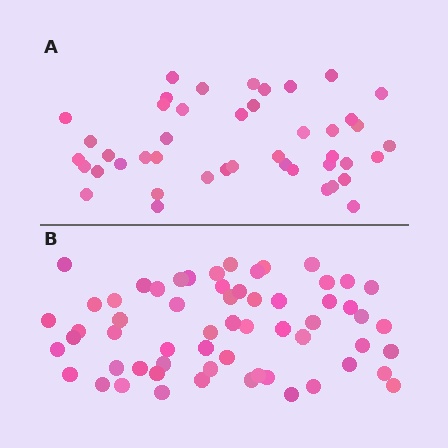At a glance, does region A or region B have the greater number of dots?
Region B (the bottom region) has more dots.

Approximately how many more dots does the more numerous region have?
Region B has approximately 15 more dots than region A.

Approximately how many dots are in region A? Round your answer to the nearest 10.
About 40 dots. (The exact count is 44, which rounds to 40.)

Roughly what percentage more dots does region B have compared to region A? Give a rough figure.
About 35% more.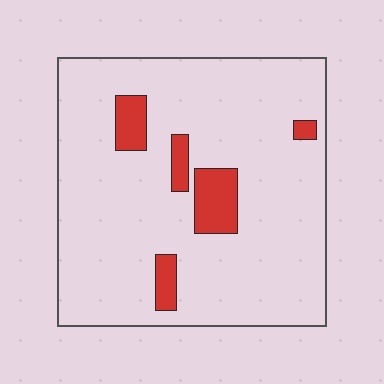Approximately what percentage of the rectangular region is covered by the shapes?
Approximately 10%.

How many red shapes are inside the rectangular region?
5.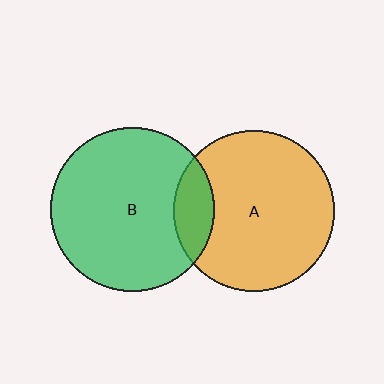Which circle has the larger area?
Circle B (green).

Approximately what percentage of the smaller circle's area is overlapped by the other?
Approximately 15%.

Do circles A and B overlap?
Yes.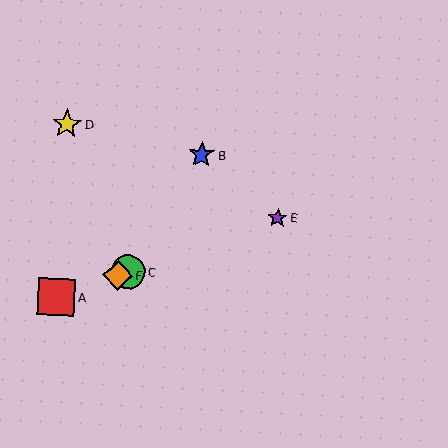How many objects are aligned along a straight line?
4 objects (A, C, E, F) are aligned along a straight line.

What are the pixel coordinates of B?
Object B is at (201, 155).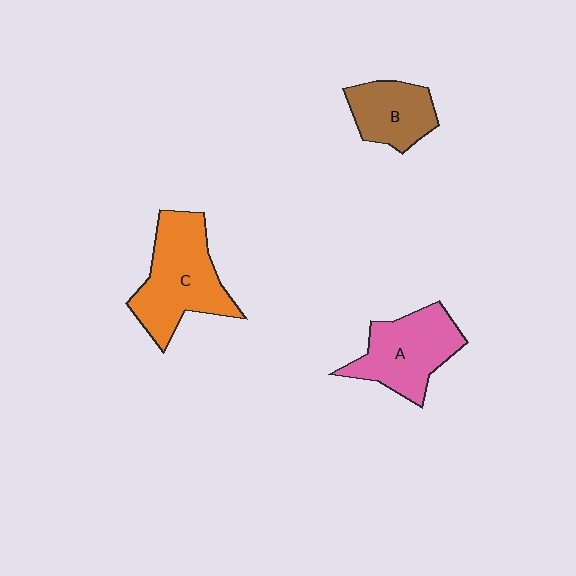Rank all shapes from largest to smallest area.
From largest to smallest: C (orange), A (pink), B (brown).